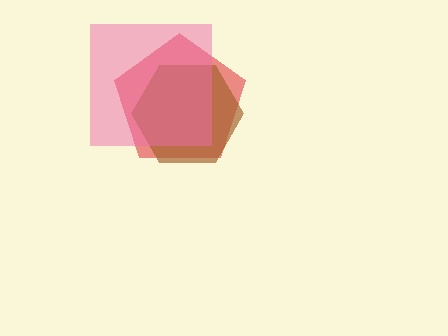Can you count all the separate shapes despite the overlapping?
Yes, there are 3 separate shapes.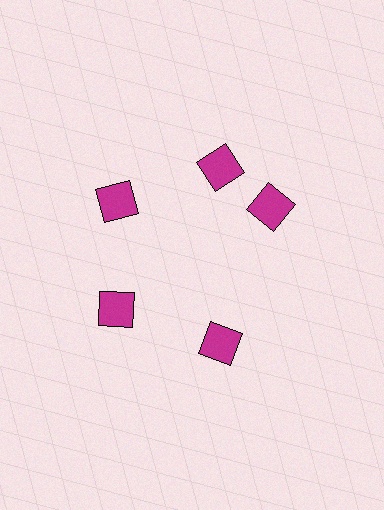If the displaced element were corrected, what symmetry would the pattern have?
It would have 5-fold rotational symmetry — the pattern would map onto itself every 72 degrees.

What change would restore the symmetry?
The symmetry would be restored by rotating it back into even spacing with its neighbors so that all 5 diamonds sit at equal angles and equal distance from the center.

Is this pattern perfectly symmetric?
No. The 5 magenta diamonds are arranged in a ring, but one element near the 3 o'clock position is rotated out of alignment along the ring, breaking the 5-fold rotational symmetry.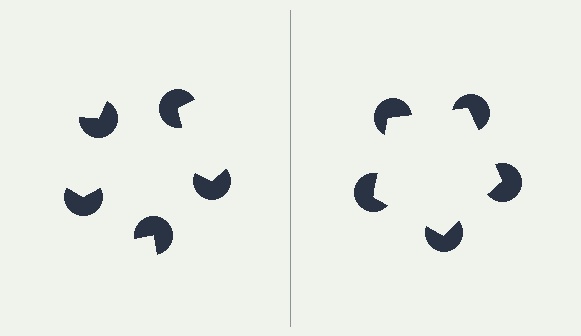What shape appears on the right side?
An illusory pentagon.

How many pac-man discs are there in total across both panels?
10 — 5 on each side.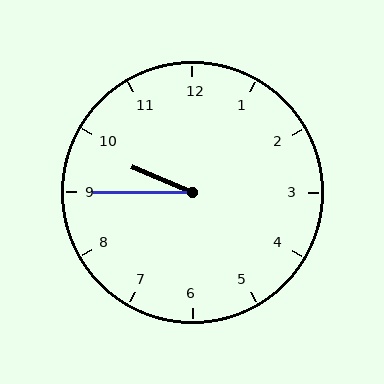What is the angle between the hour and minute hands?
Approximately 22 degrees.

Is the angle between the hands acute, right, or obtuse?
It is acute.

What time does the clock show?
9:45.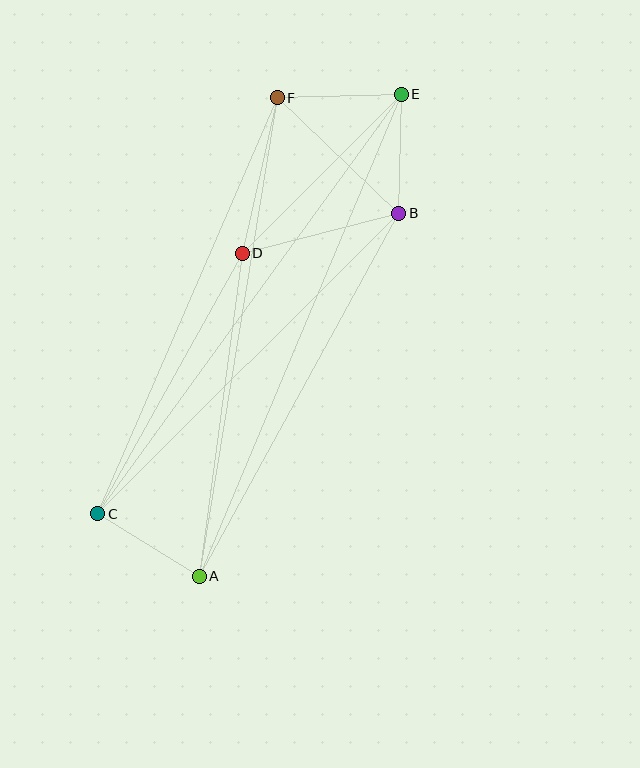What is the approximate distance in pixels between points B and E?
The distance between B and E is approximately 119 pixels.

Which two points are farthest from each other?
Points A and E are farthest from each other.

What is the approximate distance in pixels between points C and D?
The distance between C and D is approximately 298 pixels.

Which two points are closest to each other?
Points A and C are closest to each other.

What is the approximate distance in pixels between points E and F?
The distance between E and F is approximately 124 pixels.